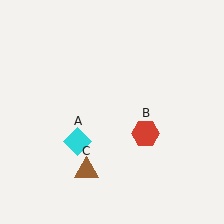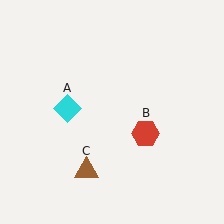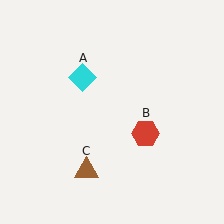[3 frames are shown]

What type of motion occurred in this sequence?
The cyan diamond (object A) rotated clockwise around the center of the scene.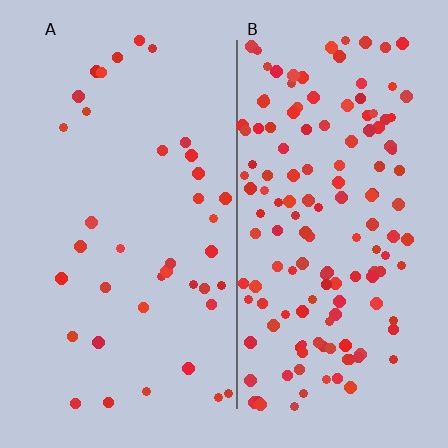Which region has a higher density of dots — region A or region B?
B (the right).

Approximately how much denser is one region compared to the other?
Approximately 3.7× — region B over region A.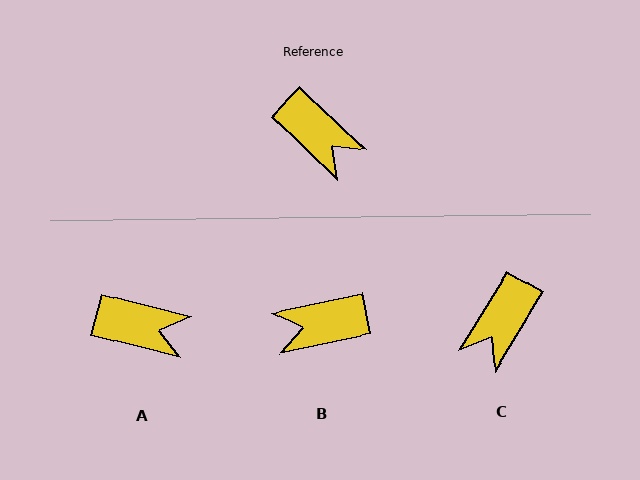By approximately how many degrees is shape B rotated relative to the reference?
Approximately 124 degrees clockwise.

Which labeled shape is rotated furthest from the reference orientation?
B, about 124 degrees away.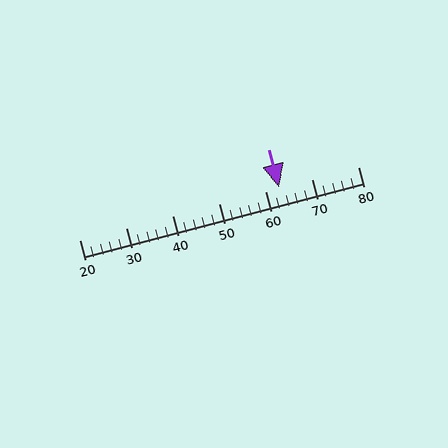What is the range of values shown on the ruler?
The ruler shows values from 20 to 80.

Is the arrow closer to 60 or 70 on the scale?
The arrow is closer to 60.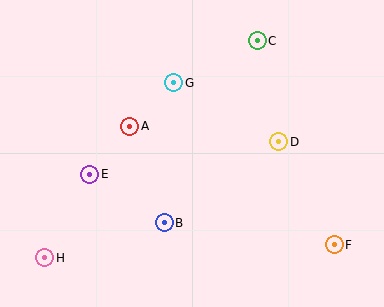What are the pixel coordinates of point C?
Point C is at (257, 41).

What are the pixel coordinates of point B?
Point B is at (164, 223).